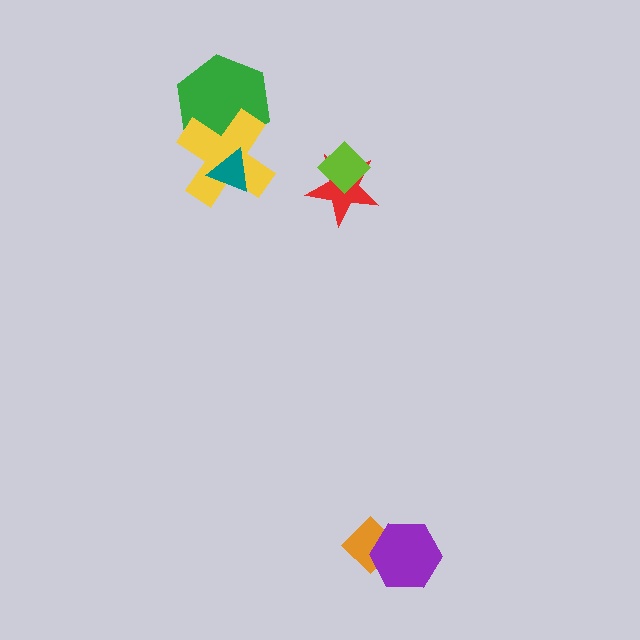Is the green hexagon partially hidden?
Yes, it is partially covered by another shape.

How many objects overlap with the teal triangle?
1 object overlaps with the teal triangle.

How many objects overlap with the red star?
1 object overlaps with the red star.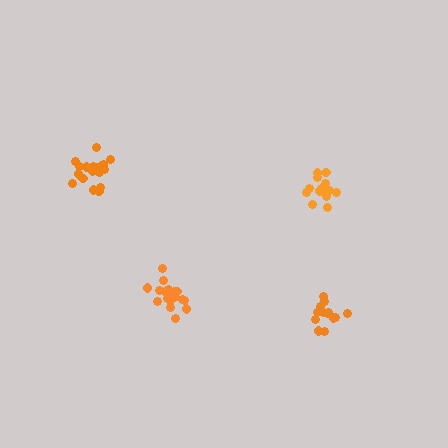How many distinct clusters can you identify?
There are 4 distinct clusters.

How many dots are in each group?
Group 1: 19 dots, Group 2: 13 dots, Group 3: 13 dots, Group 4: 18 dots (63 total).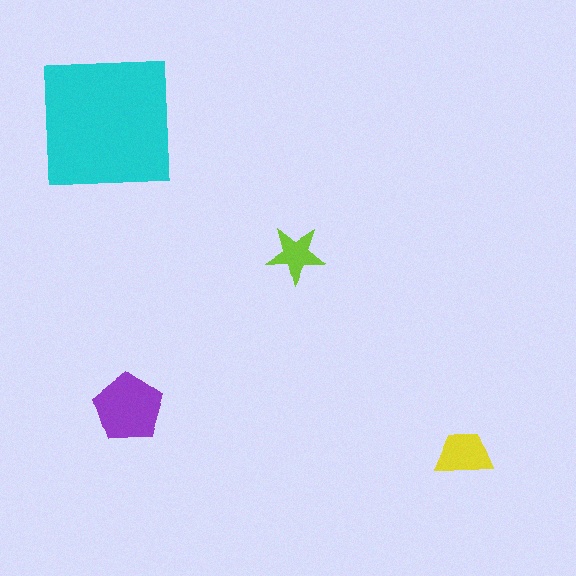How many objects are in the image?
There are 4 objects in the image.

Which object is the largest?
The cyan square.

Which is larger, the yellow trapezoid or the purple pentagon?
The purple pentagon.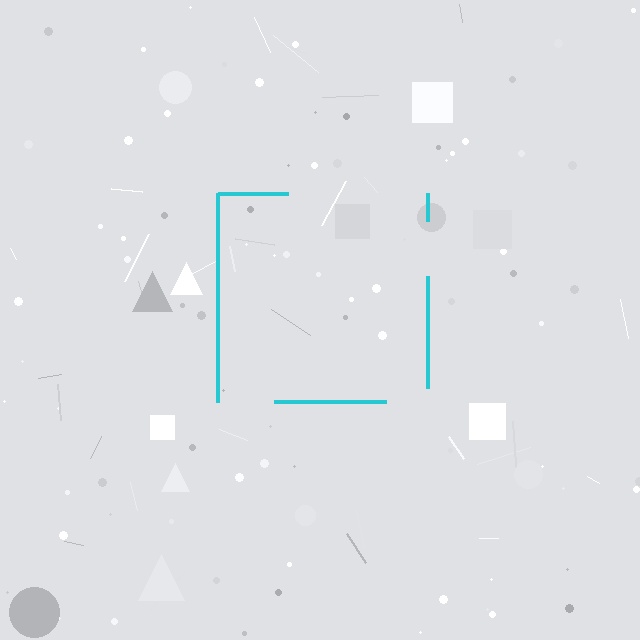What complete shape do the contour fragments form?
The contour fragments form a square.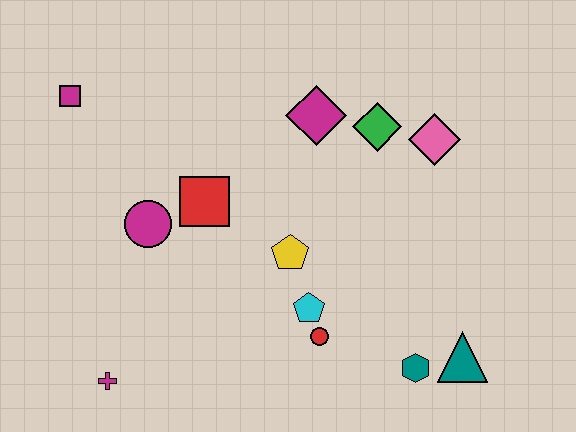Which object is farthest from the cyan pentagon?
The magenta square is farthest from the cyan pentagon.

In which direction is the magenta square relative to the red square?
The magenta square is to the left of the red square.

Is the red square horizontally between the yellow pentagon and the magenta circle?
Yes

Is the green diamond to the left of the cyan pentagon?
No